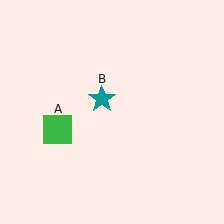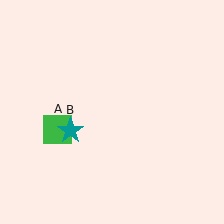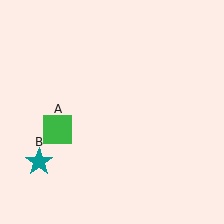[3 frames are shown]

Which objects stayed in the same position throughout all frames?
Green square (object A) remained stationary.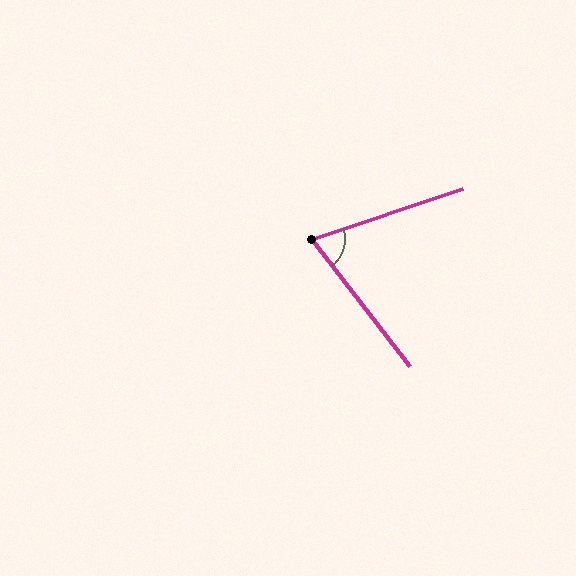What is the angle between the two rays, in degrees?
Approximately 71 degrees.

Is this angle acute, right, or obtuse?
It is acute.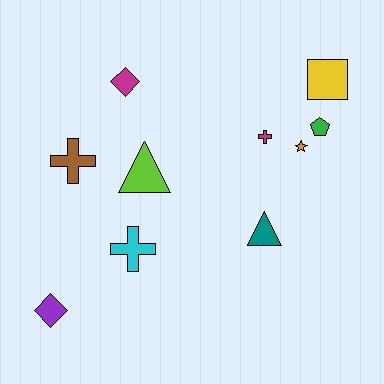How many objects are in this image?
There are 10 objects.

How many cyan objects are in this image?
There is 1 cyan object.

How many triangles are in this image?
There are 2 triangles.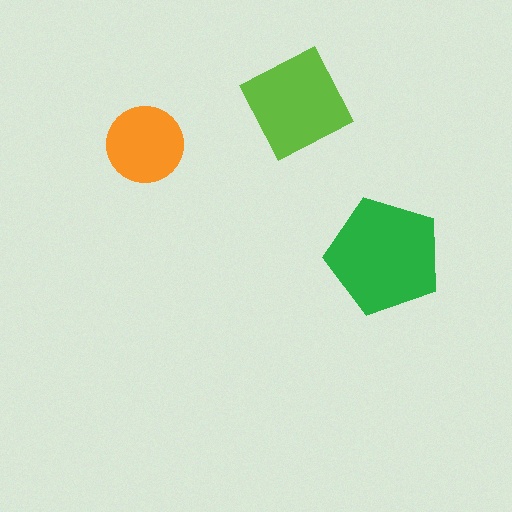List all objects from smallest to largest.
The orange circle, the lime square, the green pentagon.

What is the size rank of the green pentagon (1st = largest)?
1st.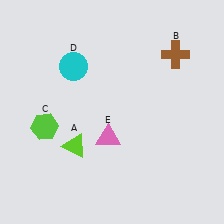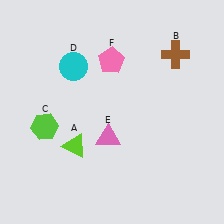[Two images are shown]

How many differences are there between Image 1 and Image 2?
There is 1 difference between the two images.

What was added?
A pink pentagon (F) was added in Image 2.